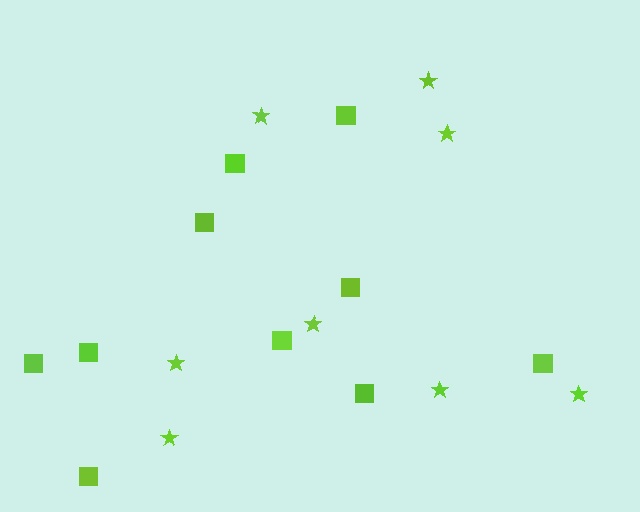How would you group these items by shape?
There are 2 groups: one group of stars (8) and one group of squares (10).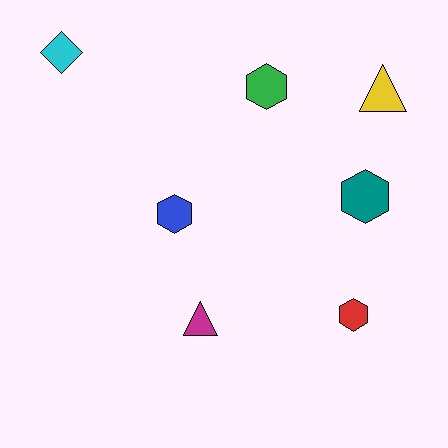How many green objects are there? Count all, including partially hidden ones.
There is 1 green object.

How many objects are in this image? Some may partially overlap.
There are 7 objects.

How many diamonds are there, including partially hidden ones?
There is 1 diamond.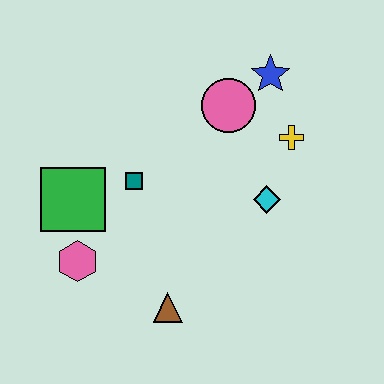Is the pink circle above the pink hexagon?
Yes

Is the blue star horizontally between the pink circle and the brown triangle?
No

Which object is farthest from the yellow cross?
The pink hexagon is farthest from the yellow cross.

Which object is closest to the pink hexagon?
The green square is closest to the pink hexagon.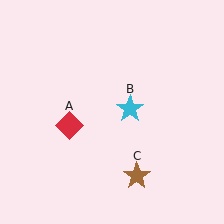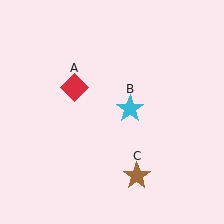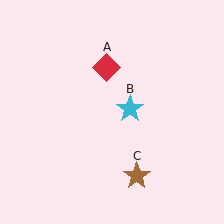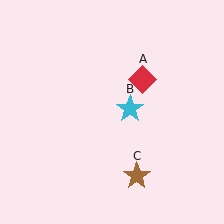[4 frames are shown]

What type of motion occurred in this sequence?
The red diamond (object A) rotated clockwise around the center of the scene.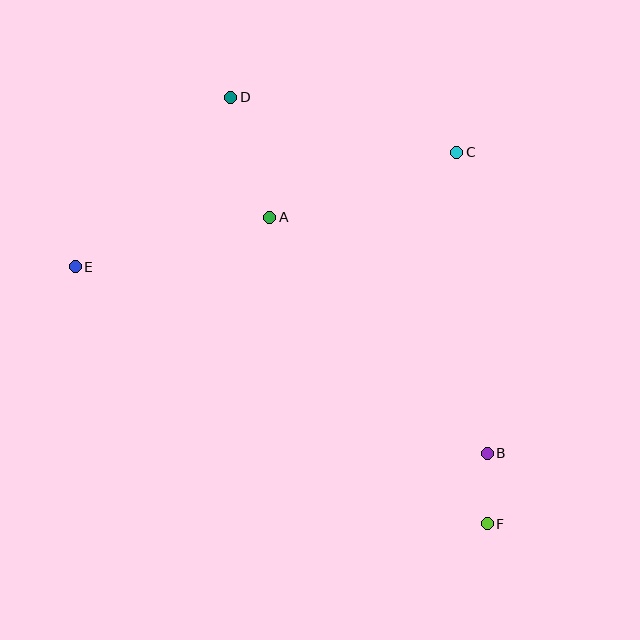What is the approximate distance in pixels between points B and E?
The distance between B and E is approximately 452 pixels.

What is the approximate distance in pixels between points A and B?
The distance between A and B is approximately 321 pixels.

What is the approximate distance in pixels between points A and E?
The distance between A and E is approximately 201 pixels.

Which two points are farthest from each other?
Points D and F are farthest from each other.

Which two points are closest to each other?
Points B and F are closest to each other.